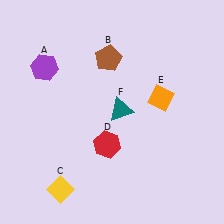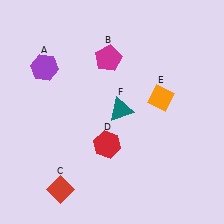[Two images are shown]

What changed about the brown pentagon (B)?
In Image 1, B is brown. In Image 2, it changed to magenta.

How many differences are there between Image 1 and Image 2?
There are 2 differences between the two images.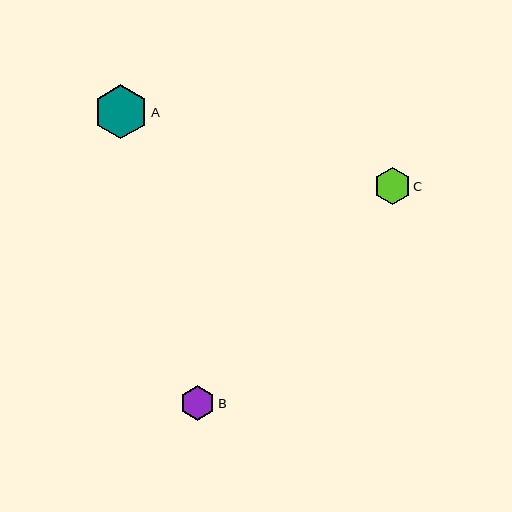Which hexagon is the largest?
Hexagon A is the largest with a size of approximately 54 pixels.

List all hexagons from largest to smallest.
From largest to smallest: A, C, B.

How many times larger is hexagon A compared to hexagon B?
Hexagon A is approximately 1.5 times the size of hexagon B.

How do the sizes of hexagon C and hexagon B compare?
Hexagon C and hexagon B are approximately the same size.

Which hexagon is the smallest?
Hexagon B is the smallest with a size of approximately 35 pixels.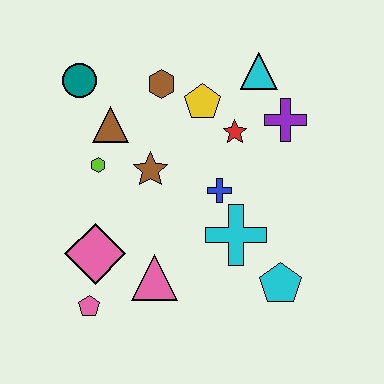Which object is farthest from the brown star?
The cyan pentagon is farthest from the brown star.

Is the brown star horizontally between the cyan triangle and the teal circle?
Yes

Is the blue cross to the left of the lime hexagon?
No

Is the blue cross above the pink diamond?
Yes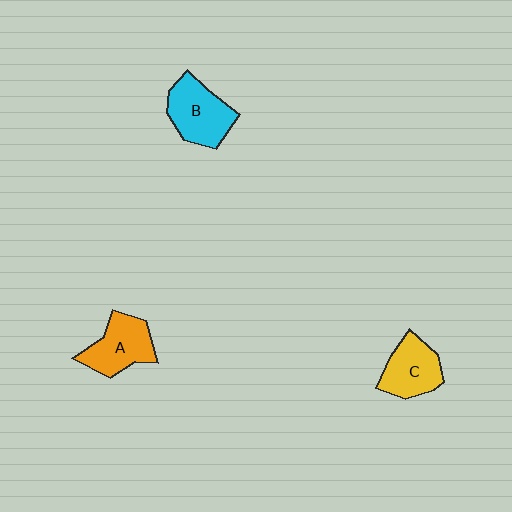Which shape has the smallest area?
Shape C (yellow).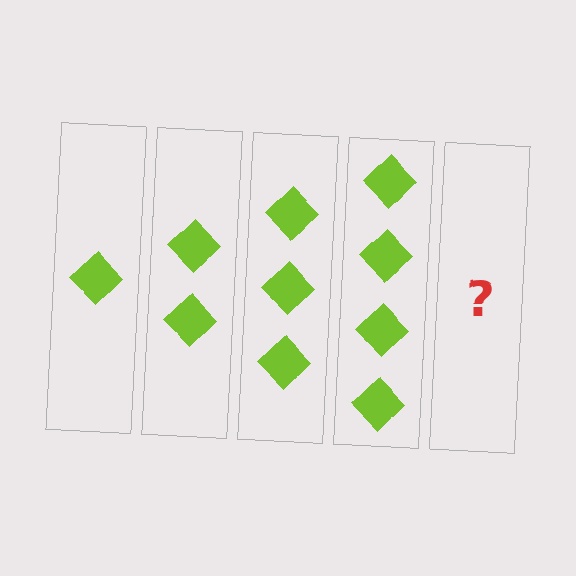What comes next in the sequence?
The next element should be 5 diamonds.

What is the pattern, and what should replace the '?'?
The pattern is that each step adds one more diamond. The '?' should be 5 diamonds.